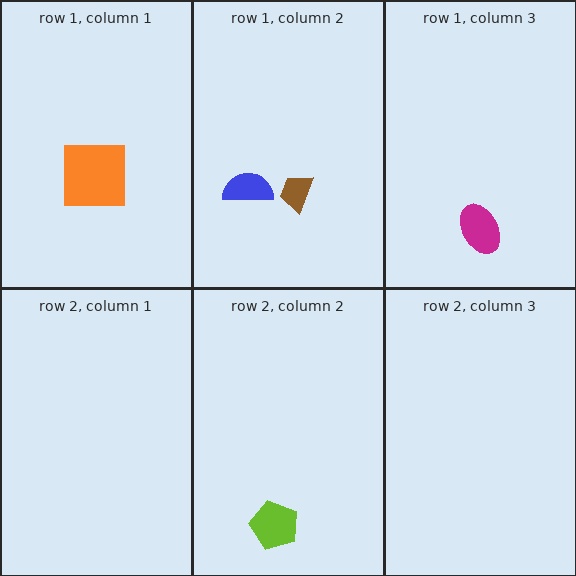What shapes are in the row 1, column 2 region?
The blue semicircle, the brown trapezoid.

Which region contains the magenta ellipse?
The row 1, column 3 region.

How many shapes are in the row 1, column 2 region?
2.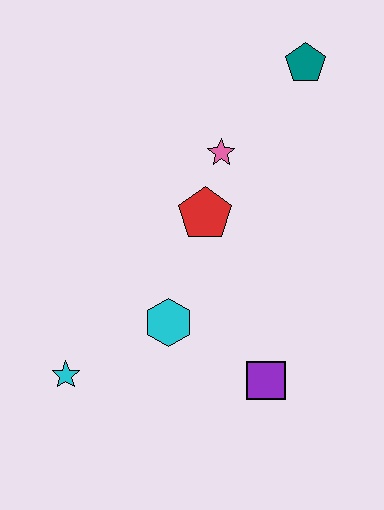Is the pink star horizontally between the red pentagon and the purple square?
Yes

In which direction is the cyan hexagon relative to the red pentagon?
The cyan hexagon is below the red pentagon.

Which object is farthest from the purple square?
The teal pentagon is farthest from the purple square.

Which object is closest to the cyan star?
The cyan hexagon is closest to the cyan star.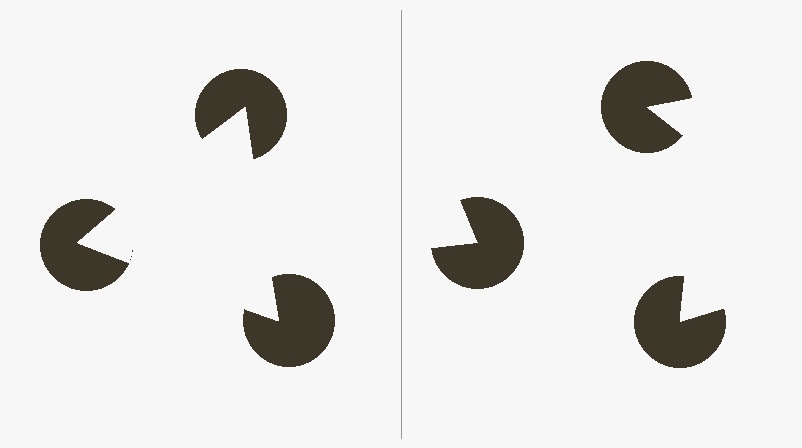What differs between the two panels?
The pac-man discs are positioned identically on both sides; only the wedge orientations differ. On the left they align to a triangle; on the right they are misaligned.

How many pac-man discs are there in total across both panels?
6 — 3 on each side.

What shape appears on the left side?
An illusory triangle.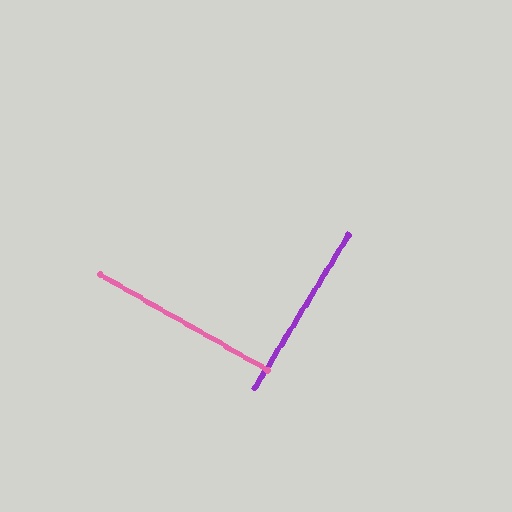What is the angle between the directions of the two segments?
Approximately 88 degrees.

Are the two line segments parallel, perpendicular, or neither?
Perpendicular — they meet at approximately 88°.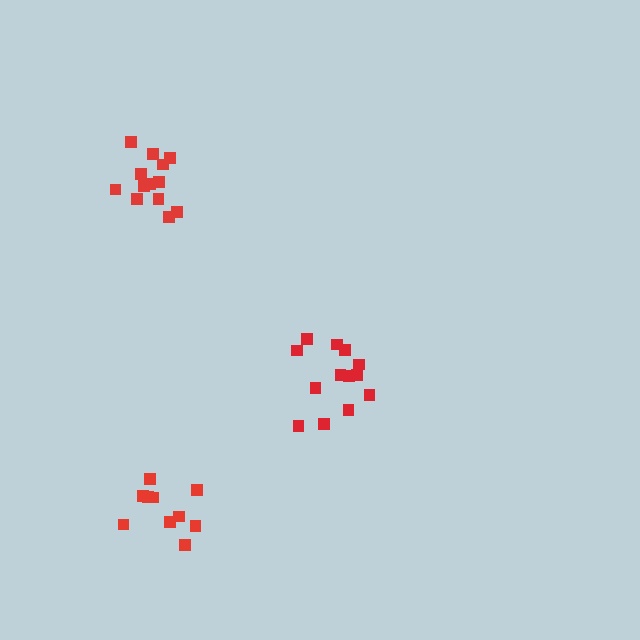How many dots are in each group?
Group 1: 13 dots, Group 2: 12 dots, Group 3: 13 dots (38 total).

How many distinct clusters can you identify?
There are 3 distinct clusters.